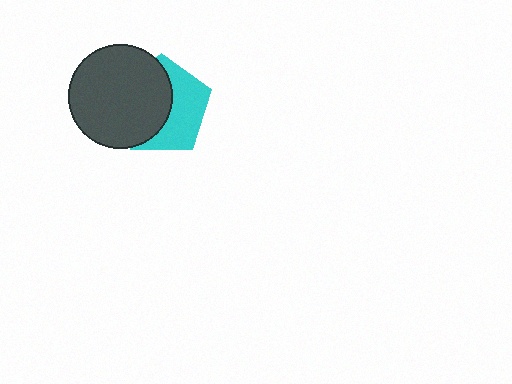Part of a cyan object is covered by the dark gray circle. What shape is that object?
It is a pentagon.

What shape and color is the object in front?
The object in front is a dark gray circle.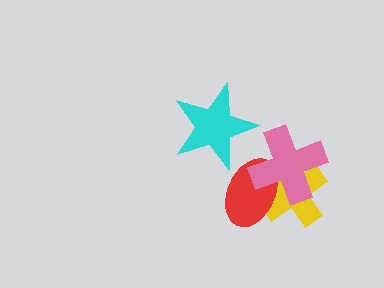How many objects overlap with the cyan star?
0 objects overlap with the cyan star.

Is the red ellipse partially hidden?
Yes, it is partially covered by another shape.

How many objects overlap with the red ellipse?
2 objects overlap with the red ellipse.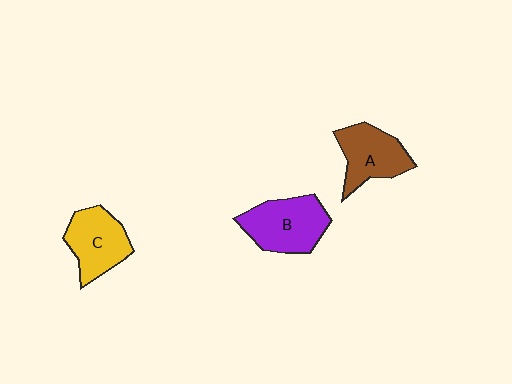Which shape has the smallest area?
Shape A (brown).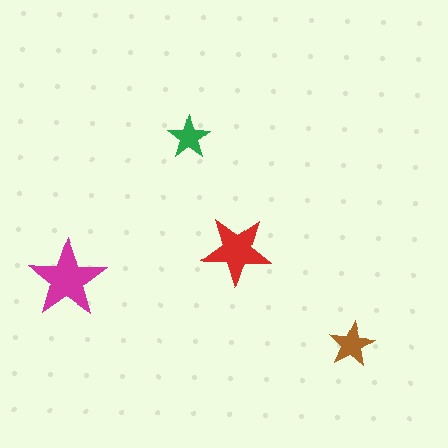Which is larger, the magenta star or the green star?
The magenta one.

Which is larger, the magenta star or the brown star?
The magenta one.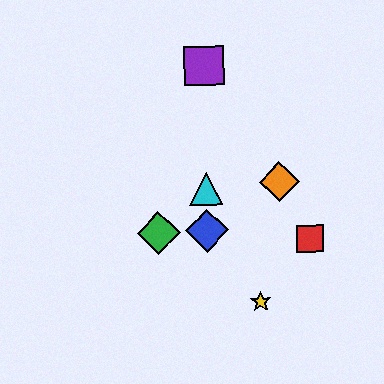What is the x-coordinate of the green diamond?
The green diamond is at x≈159.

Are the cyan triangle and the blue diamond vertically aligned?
Yes, both are at x≈206.